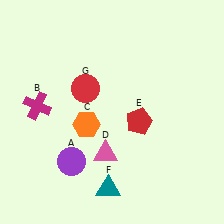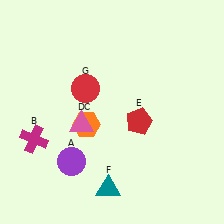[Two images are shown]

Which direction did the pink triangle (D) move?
The pink triangle (D) moved up.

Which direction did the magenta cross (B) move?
The magenta cross (B) moved down.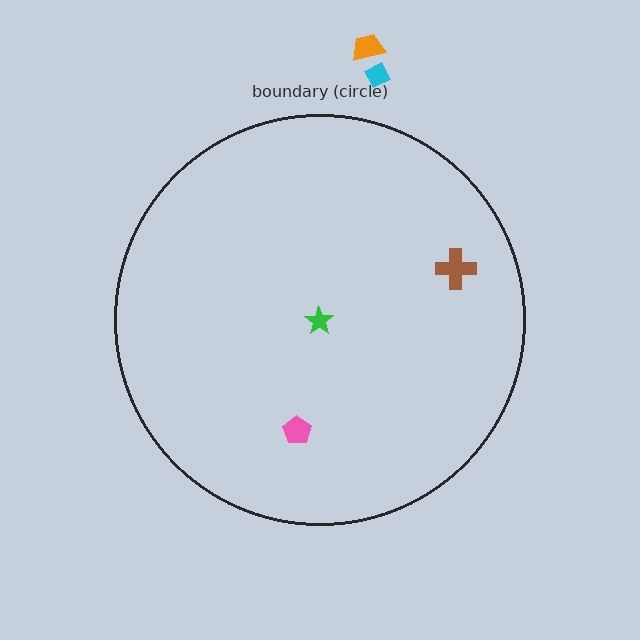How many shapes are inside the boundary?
3 inside, 2 outside.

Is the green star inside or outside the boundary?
Inside.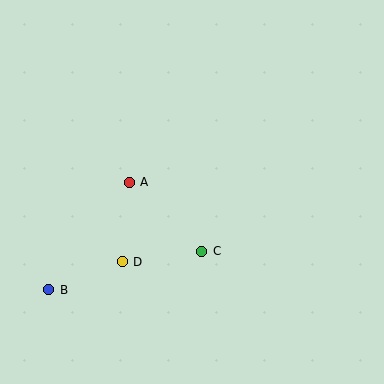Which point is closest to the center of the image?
Point C at (202, 251) is closest to the center.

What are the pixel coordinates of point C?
Point C is at (202, 251).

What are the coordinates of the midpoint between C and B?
The midpoint between C and B is at (125, 271).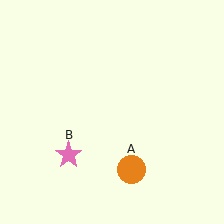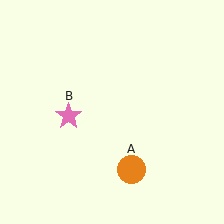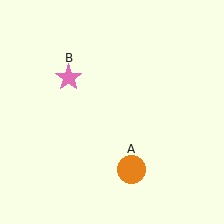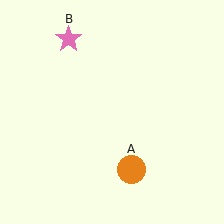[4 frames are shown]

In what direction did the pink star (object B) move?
The pink star (object B) moved up.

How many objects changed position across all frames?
1 object changed position: pink star (object B).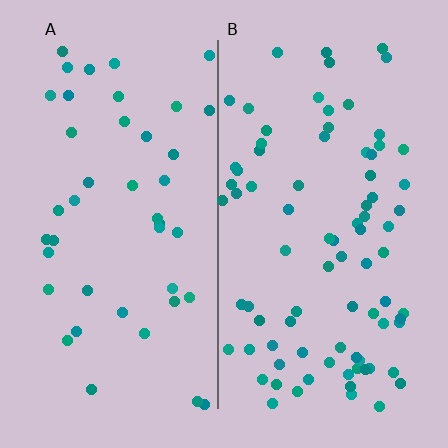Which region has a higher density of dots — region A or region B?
B (the right).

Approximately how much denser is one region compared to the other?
Approximately 1.9× — region B over region A.